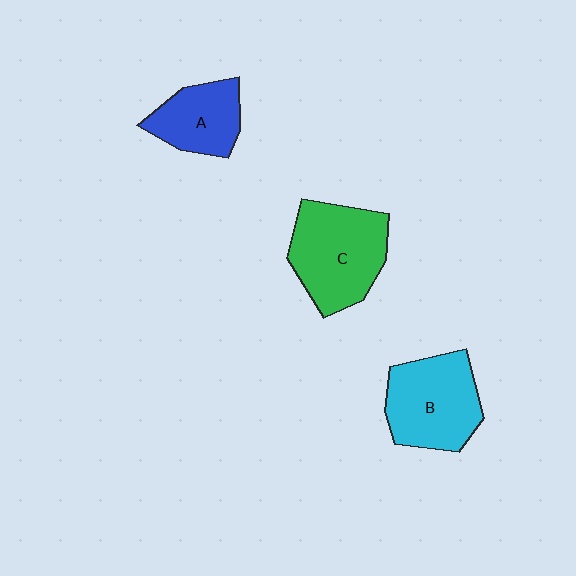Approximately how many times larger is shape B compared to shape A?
Approximately 1.4 times.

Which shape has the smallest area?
Shape A (blue).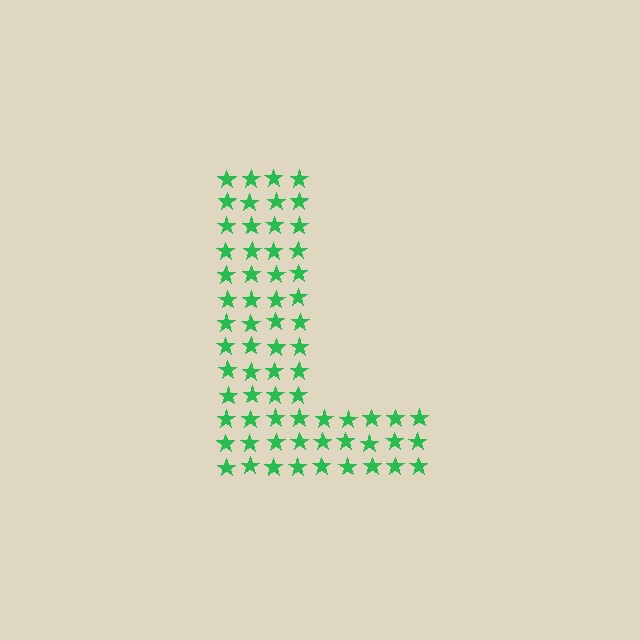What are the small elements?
The small elements are stars.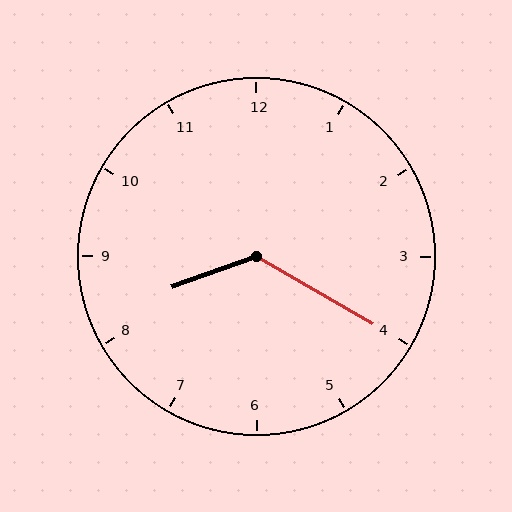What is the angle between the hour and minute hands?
Approximately 130 degrees.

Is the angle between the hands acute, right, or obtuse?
It is obtuse.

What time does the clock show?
8:20.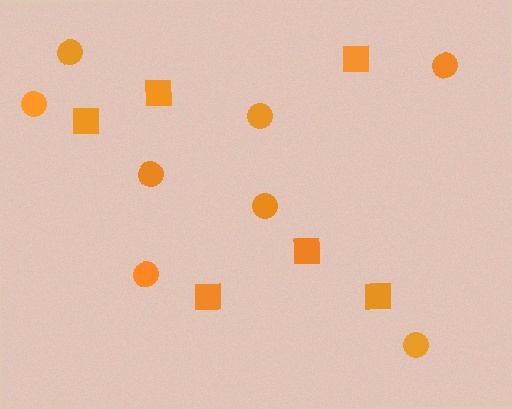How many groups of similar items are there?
There are 2 groups: one group of circles (8) and one group of squares (6).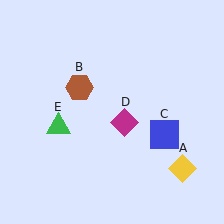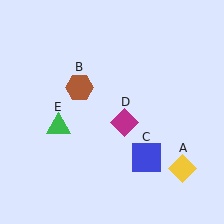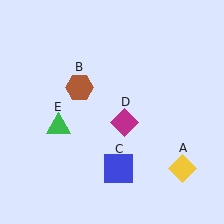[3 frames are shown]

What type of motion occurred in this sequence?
The blue square (object C) rotated clockwise around the center of the scene.